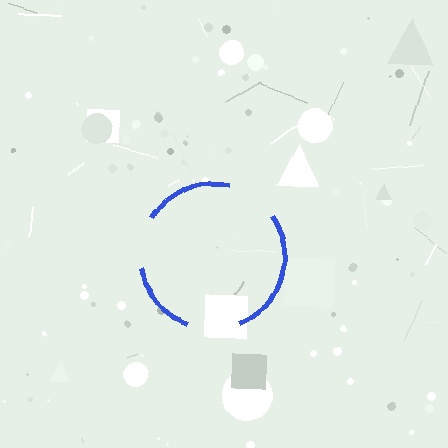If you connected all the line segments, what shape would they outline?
They would outline a circle.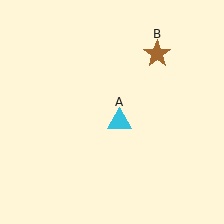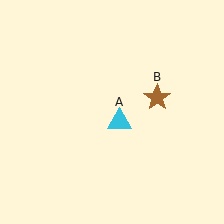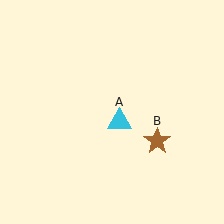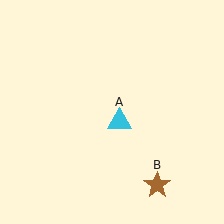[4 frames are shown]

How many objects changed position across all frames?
1 object changed position: brown star (object B).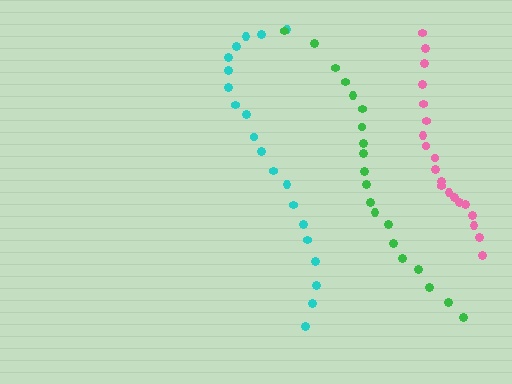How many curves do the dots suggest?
There are 3 distinct paths.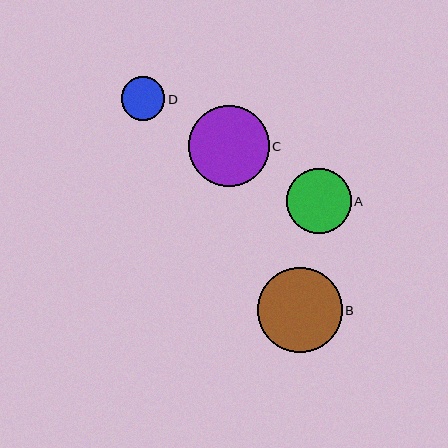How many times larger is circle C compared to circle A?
Circle C is approximately 1.3 times the size of circle A.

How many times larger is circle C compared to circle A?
Circle C is approximately 1.3 times the size of circle A.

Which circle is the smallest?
Circle D is the smallest with a size of approximately 44 pixels.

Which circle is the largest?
Circle B is the largest with a size of approximately 85 pixels.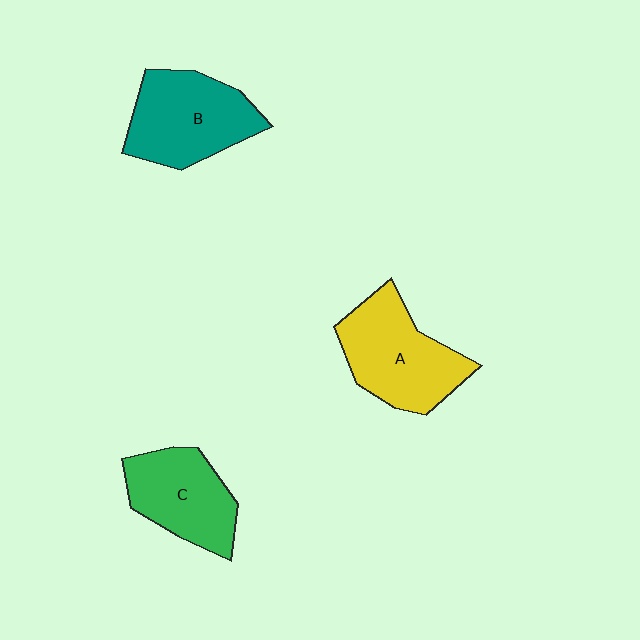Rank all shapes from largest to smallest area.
From largest to smallest: A (yellow), B (teal), C (green).